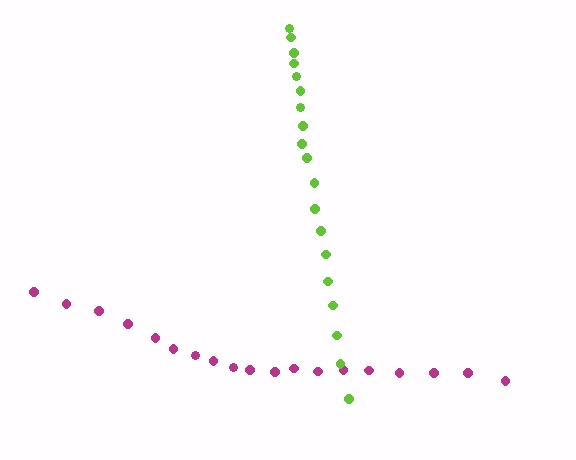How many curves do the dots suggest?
There are 2 distinct paths.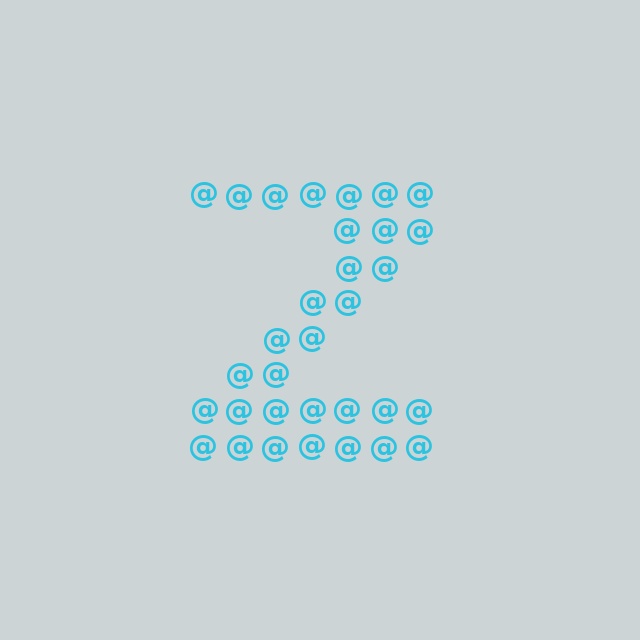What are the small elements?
The small elements are at signs.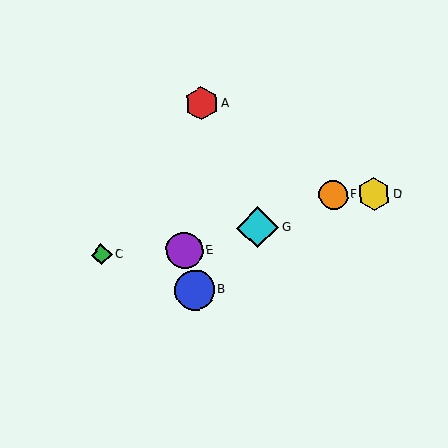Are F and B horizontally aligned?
No, F is at y≈195 and B is at y≈290.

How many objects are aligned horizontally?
2 objects (D, F) are aligned horizontally.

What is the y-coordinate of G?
Object G is at y≈227.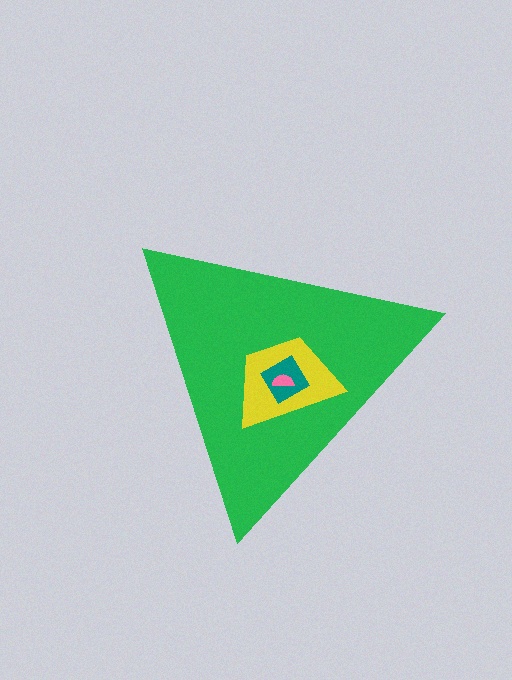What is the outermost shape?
The green triangle.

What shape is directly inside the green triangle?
The yellow trapezoid.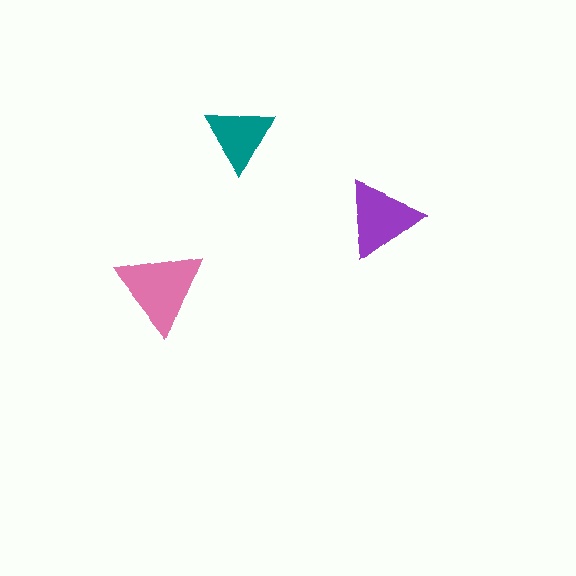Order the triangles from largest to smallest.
the pink one, the purple one, the teal one.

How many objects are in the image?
There are 3 objects in the image.